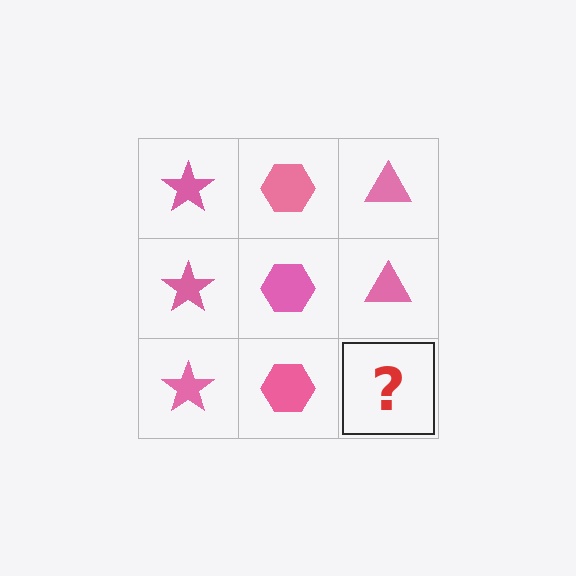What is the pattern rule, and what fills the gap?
The rule is that each column has a consistent shape. The gap should be filled with a pink triangle.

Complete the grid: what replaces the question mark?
The question mark should be replaced with a pink triangle.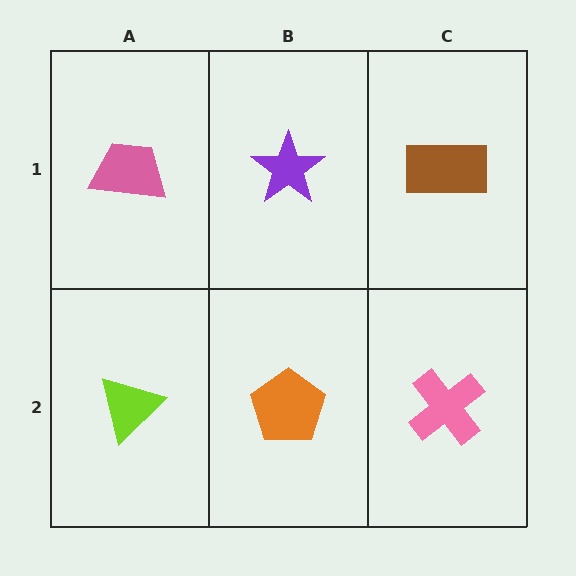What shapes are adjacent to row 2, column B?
A purple star (row 1, column B), a lime triangle (row 2, column A), a pink cross (row 2, column C).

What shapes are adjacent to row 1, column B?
An orange pentagon (row 2, column B), a pink trapezoid (row 1, column A), a brown rectangle (row 1, column C).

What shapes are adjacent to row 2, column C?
A brown rectangle (row 1, column C), an orange pentagon (row 2, column B).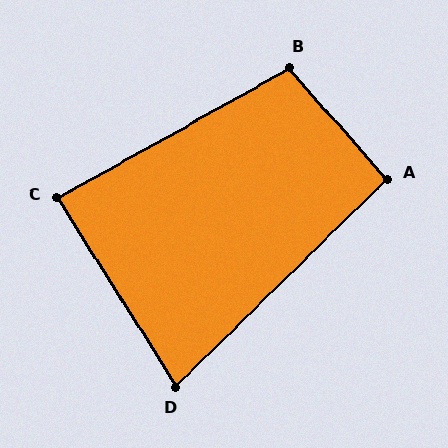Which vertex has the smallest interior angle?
D, at approximately 78 degrees.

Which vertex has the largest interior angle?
B, at approximately 102 degrees.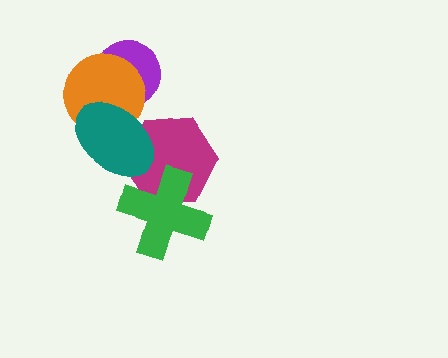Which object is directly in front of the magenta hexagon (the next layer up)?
The green cross is directly in front of the magenta hexagon.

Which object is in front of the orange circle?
The teal ellipse is in front of the orange circle.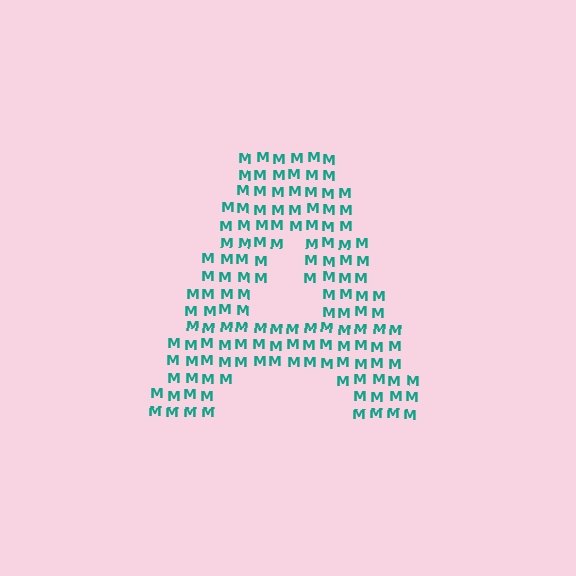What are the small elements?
The small elements are letter M's.